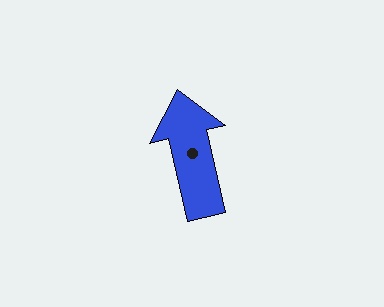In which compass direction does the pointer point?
North.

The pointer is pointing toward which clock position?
Roughly 12 o'clock.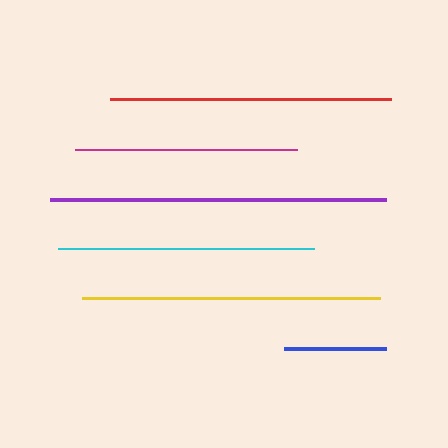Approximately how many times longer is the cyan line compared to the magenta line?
The cyan line is approximately 1.2 times the length of the magenta line.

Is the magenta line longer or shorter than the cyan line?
The cyan line is longer than the magenta line.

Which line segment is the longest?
The purple line is the longest at approximately 336 pixels.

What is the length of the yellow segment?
The yellow segment is approximately 298 pixels long.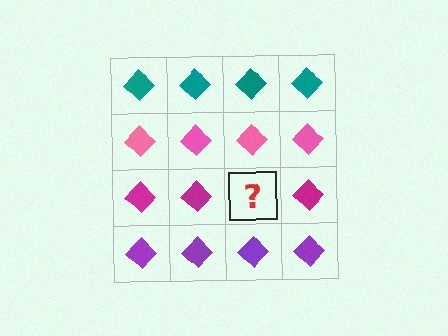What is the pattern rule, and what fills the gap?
The rule is that each row has a consistent color. The gap should be filled with a magenta diamond.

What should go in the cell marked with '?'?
The missing cell should contain a magenta diamond.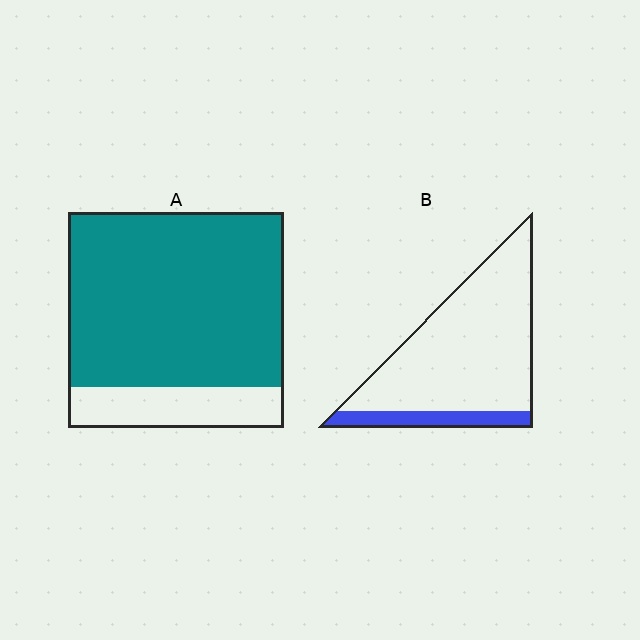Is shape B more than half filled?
No.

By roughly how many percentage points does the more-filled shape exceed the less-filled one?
By roughly 65 percentage points (A over B).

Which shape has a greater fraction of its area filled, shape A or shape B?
Shape A.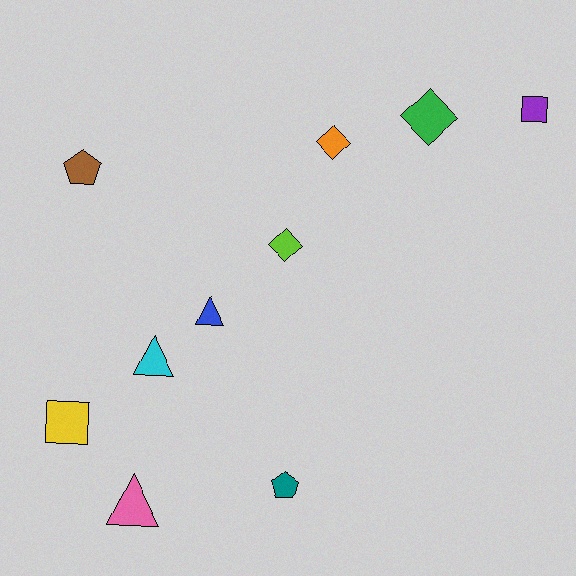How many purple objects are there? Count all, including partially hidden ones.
There is 1 purple object.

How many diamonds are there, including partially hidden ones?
There are 3 diamonds.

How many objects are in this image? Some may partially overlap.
There are 10 objects.